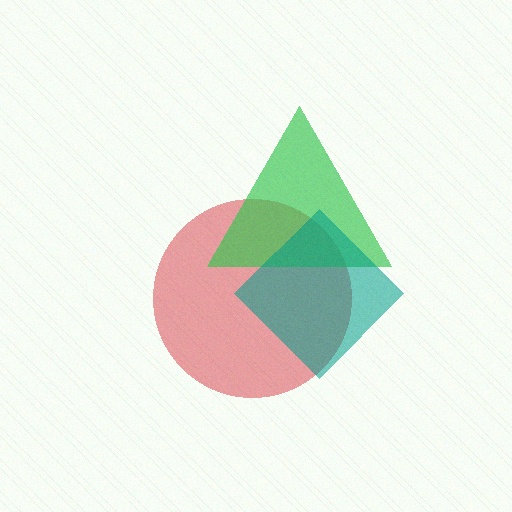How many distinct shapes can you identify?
There are 3 distinct shapes: a red circle, a green triangle, a teal diamond.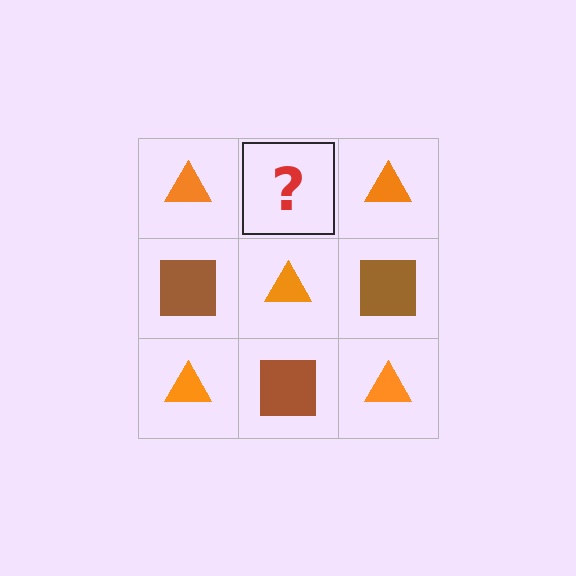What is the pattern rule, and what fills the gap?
The rule is that it alternates orange triangle and brown square in a checkerboard pattern. The gap should be filled with a brown square.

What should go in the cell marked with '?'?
The missing cell should contain a brown square.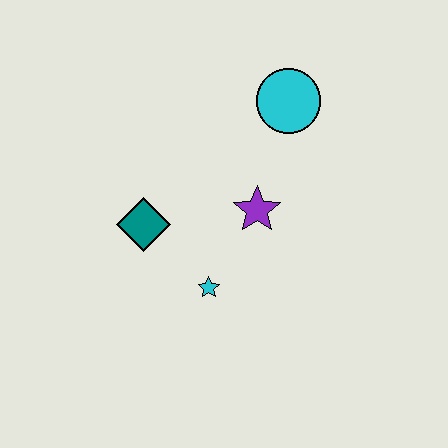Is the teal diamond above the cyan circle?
No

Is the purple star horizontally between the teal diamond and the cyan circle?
Yes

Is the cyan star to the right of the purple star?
No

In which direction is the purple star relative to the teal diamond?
The purple star is to the right of the teal diamond.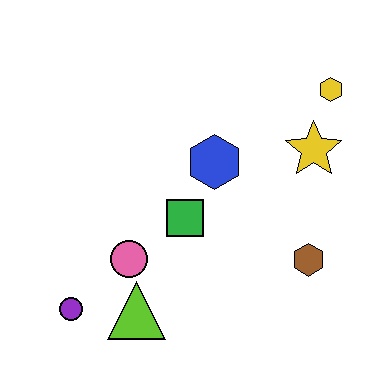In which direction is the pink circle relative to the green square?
The pink circle is to the left of the green square.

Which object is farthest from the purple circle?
The yellow hexagon is farthest from the purple circle.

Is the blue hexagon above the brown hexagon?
Yes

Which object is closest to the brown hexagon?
The yellow star is closest to the brown hexagon.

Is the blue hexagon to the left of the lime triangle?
No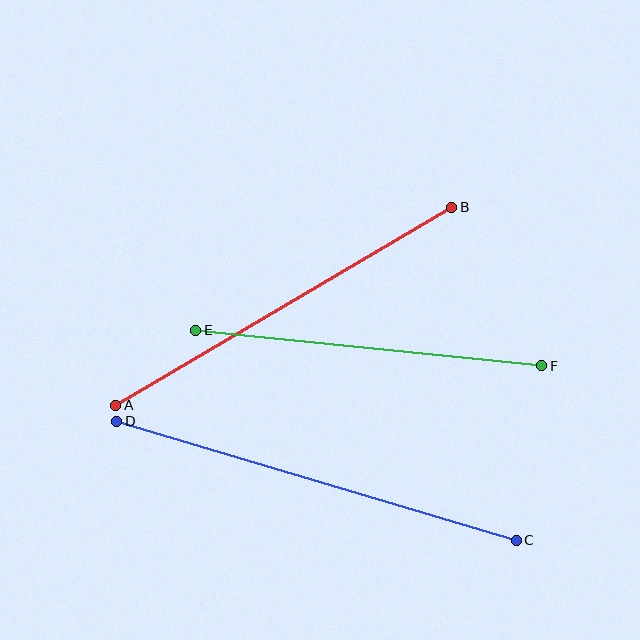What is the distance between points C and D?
The distance is approximately 416 pixels.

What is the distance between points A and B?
The distance is approximately 390 pixels.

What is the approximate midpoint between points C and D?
The midpoint is at approximately (316, 481) pixels.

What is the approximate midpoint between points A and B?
The midpoint is at approximately (284, 306) pixels.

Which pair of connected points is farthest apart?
Points C and D are farthest apart.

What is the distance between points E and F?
The distance is approximately 348 pixels.